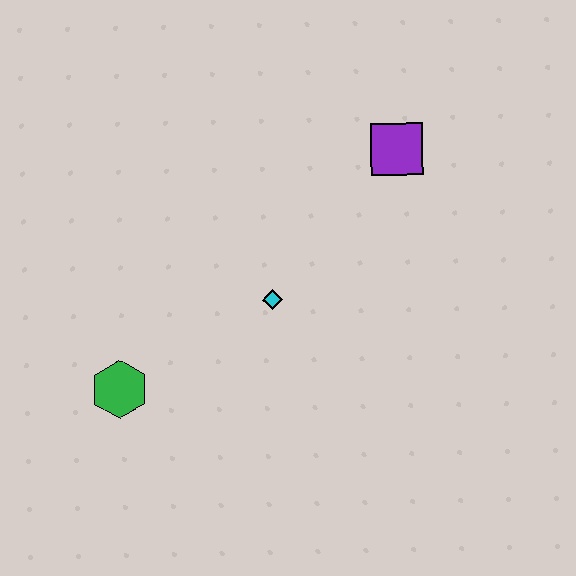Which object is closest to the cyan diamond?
The green hexagon is closest to the cyan diamond.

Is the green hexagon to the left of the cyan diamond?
Yes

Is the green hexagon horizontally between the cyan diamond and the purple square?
No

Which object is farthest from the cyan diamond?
The purple square is farthest from the cyan diamond.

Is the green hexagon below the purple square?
Yes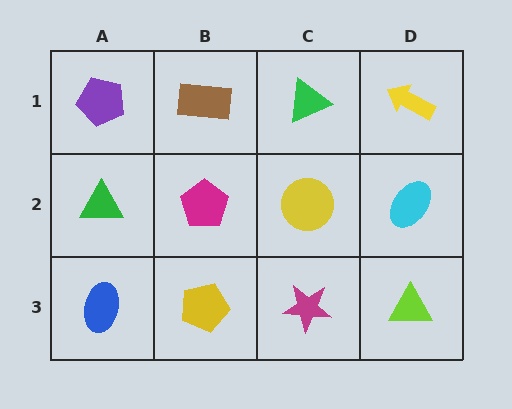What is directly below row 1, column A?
A green triangle.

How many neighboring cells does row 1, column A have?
2.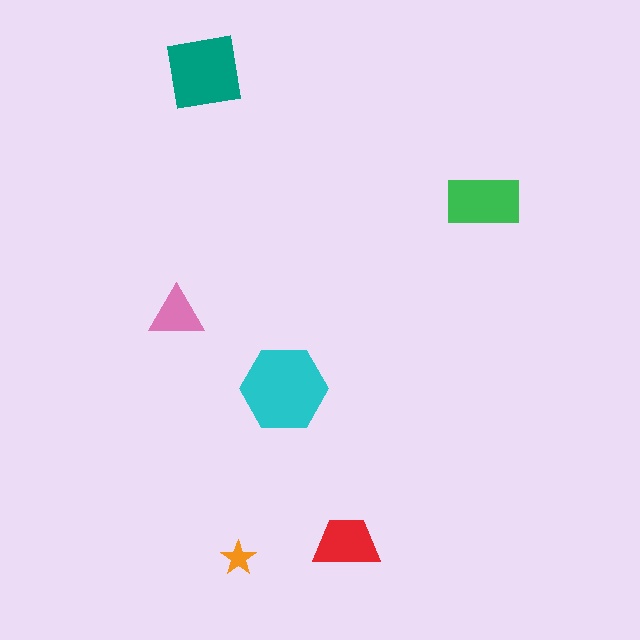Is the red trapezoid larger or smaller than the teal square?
Smaller.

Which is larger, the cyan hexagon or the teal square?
The cyan hexagon.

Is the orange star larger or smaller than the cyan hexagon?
Smaller.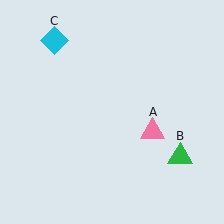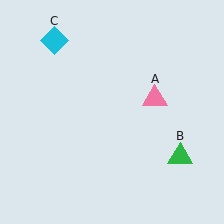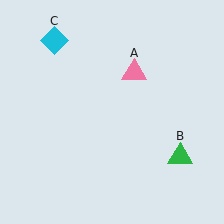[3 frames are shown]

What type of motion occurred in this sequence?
The pink triangle (object A) rotated counterclockwise around the center of the scene.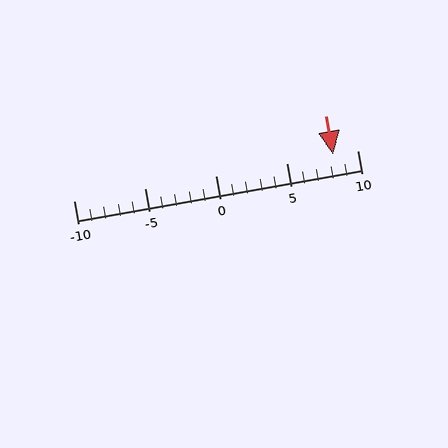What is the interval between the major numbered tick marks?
The major tick marks are spaced 5 units apart.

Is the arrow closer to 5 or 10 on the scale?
The arrow is closer to 10.